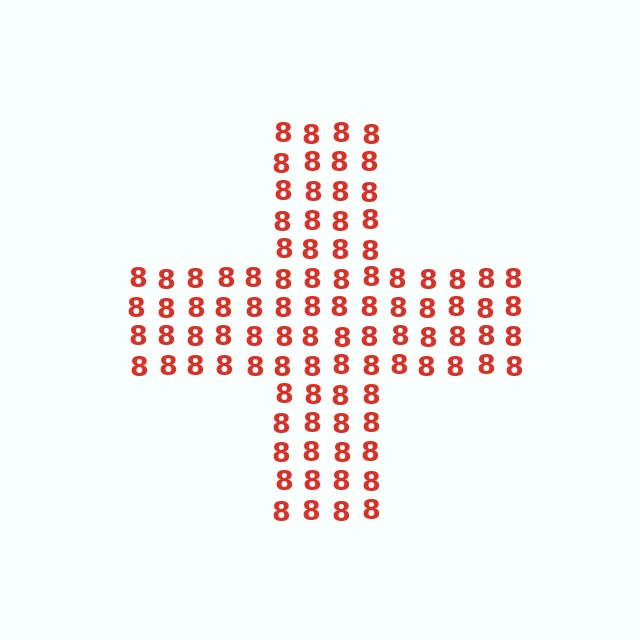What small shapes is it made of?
It is made of small digit 8's.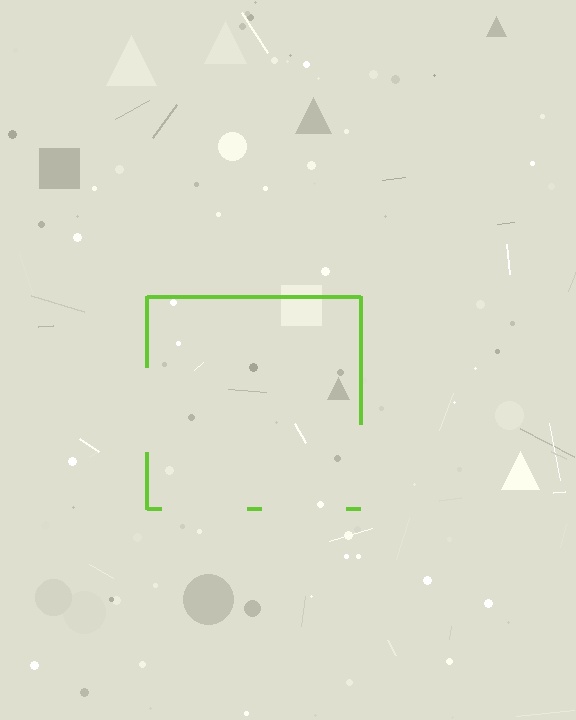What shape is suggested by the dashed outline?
The dashed outline suggests a square.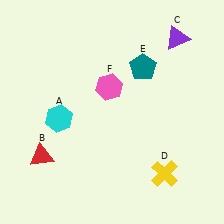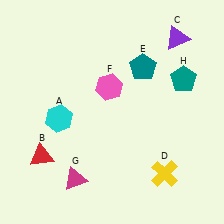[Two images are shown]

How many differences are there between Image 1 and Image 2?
There are 2 differences between the two images.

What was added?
A magenta triangle (G), a teal pentagon (H) were added in Image 2.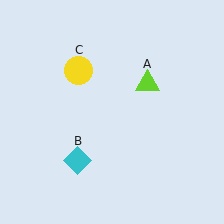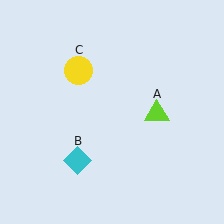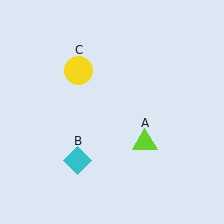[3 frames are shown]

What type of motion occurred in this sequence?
The lime triangle (object A) rotated clockwise around the center of the scene.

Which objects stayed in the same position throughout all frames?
Cyan diamond (object B) and yellow circle (object C) remained stationary.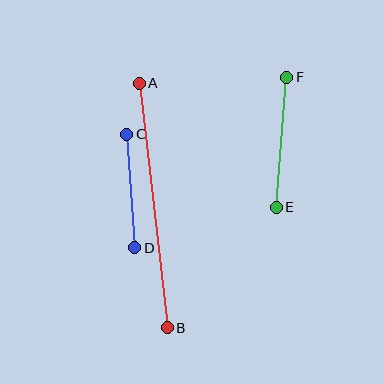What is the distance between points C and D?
The distance is approximately 113 pixels.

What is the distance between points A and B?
The distance is approximately 246 pixels.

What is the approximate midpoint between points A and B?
The midpoint is at approximately (153, 206) pixels.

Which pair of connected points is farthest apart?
Points A and B are farthest apart.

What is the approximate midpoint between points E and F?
The midpoint is at approximately (282, 142) pixels.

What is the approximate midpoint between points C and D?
The midpoint is at approximately (131, 191) pixels.